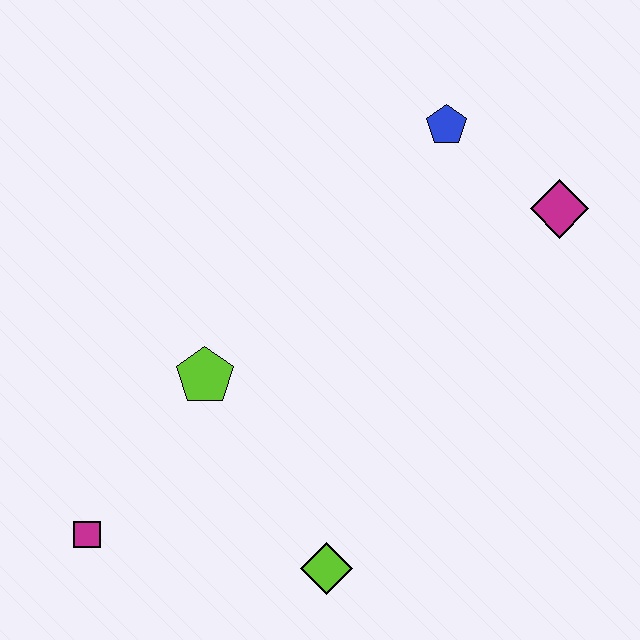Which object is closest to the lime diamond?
The lime pentagon is closest to the lime diamond.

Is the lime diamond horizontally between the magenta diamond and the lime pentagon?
Yes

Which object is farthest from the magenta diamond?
The magenta square is farthest from the magenta diamond.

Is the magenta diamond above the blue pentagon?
No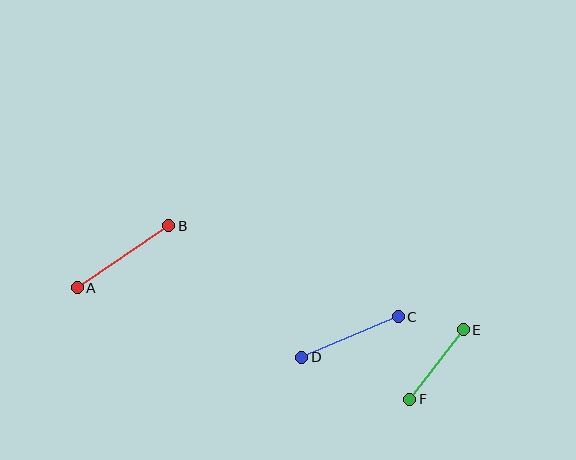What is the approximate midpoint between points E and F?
The midpoint is at approximately (436, 365) pixels.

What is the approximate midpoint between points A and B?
The midpoint is at approximately (123, 257) pixels.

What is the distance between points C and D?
The distance is approximately 105 pixels.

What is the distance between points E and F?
The distance is approximately 88 pixels.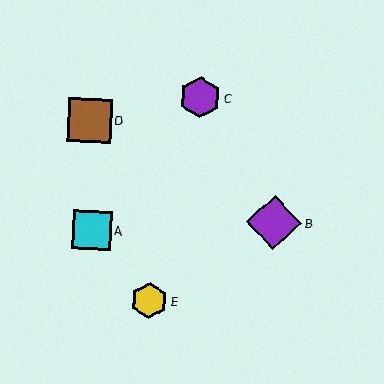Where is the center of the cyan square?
The center of the cyan square is at (92, 230).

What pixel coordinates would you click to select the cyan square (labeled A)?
Click at (92, 230) to select the cyan square A.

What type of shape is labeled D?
Shape D is a brown square.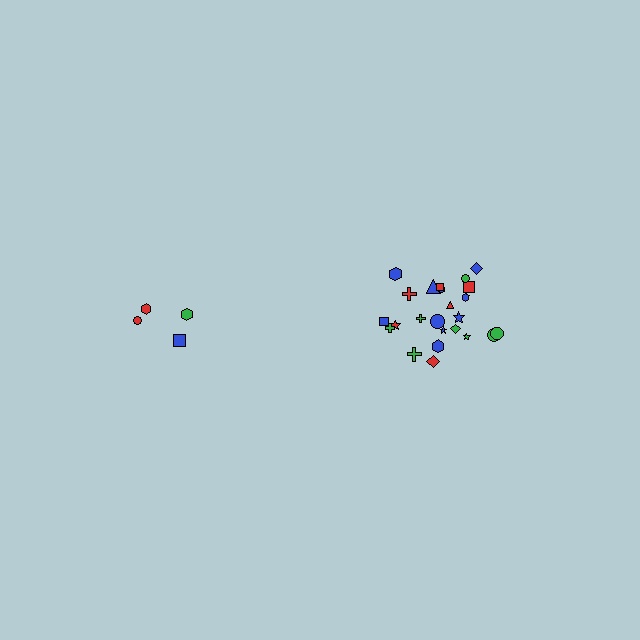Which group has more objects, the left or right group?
The right group.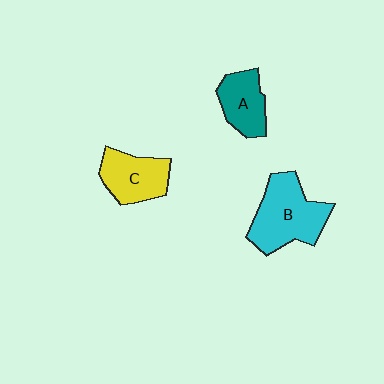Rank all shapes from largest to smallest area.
From largest to smallest: B (cyan), C (yellow), A (teal).